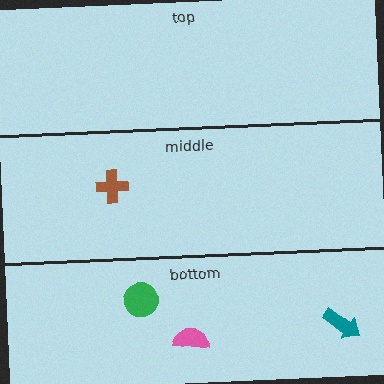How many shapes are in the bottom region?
3.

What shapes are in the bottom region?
The pink semicircle, the teal arrow, the green circle.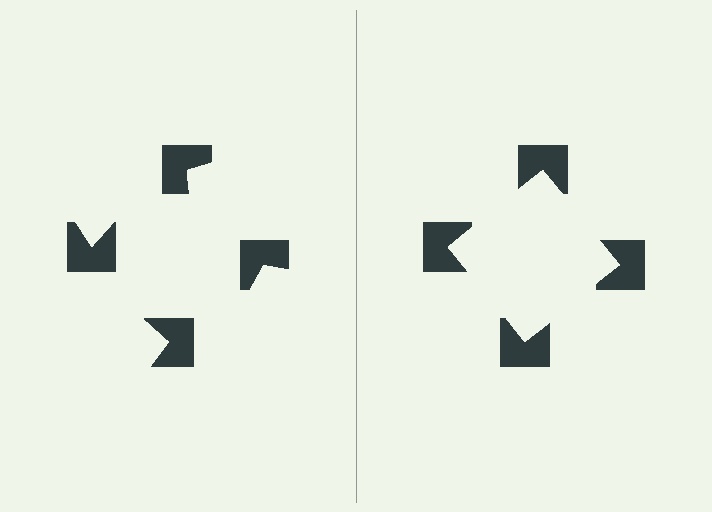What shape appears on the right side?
An illusory square.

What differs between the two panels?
The notched squares are positioned identically on both sides; only the wedge orientations differ. On the right they align to a square; on the left they are misaligned.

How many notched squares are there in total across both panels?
8 — 4 on each side.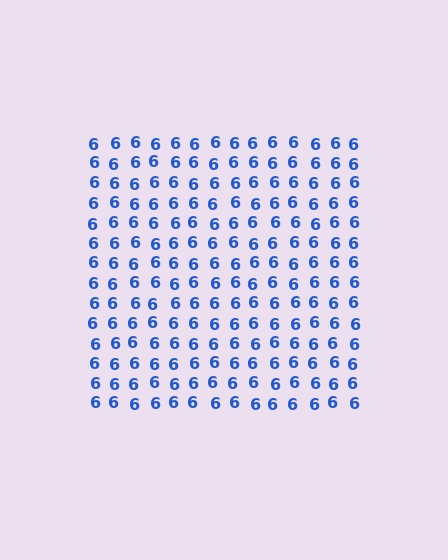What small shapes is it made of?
It is made of small digit 6's.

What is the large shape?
The large shape is a square.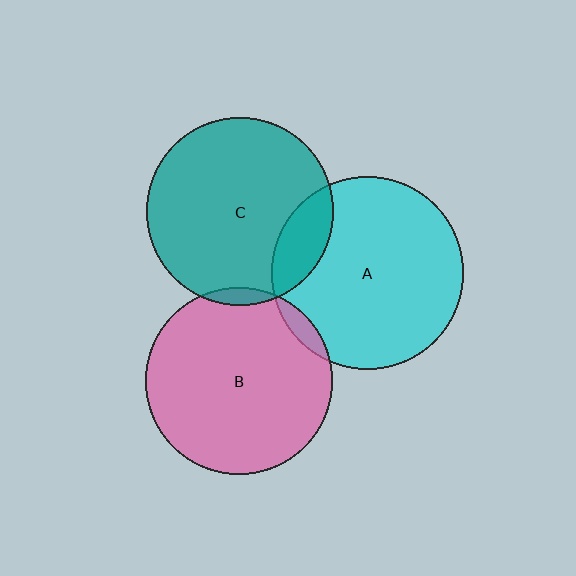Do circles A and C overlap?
Yes.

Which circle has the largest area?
Circle A (cyan).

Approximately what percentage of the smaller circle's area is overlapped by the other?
Approximately 15%.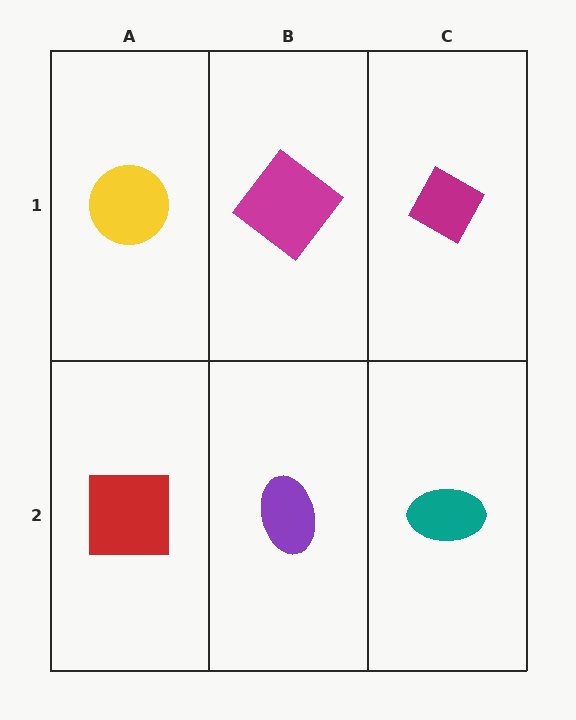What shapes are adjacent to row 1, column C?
A teal ellipse (row 2, column C), a magenta diamond (row 1, column B).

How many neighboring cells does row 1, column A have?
2.